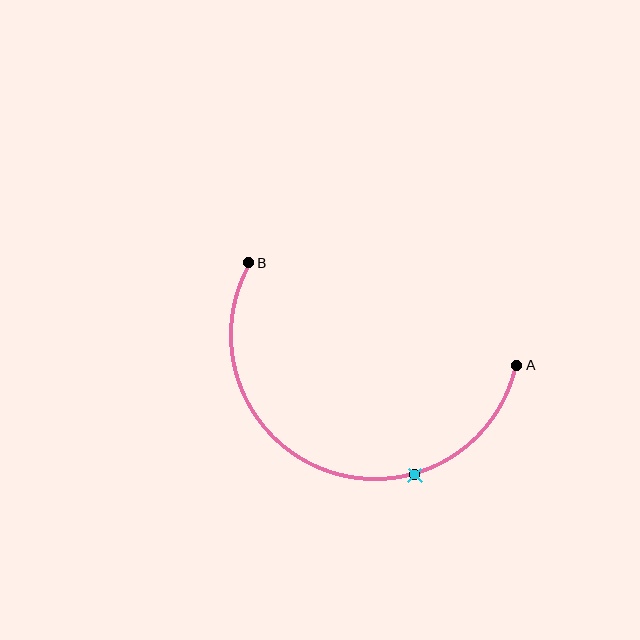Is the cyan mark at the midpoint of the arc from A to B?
No. The cyan mark lies on the arc but is closer to endpoint A. The arc midpoint would be at the point on the curve equidistant along the arc from both A and B.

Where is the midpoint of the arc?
The arc midpoint is the point on the curve farthest from the straight line joining A and B. It sits below that line.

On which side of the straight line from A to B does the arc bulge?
The arc bulges below the straight line connecting A and B.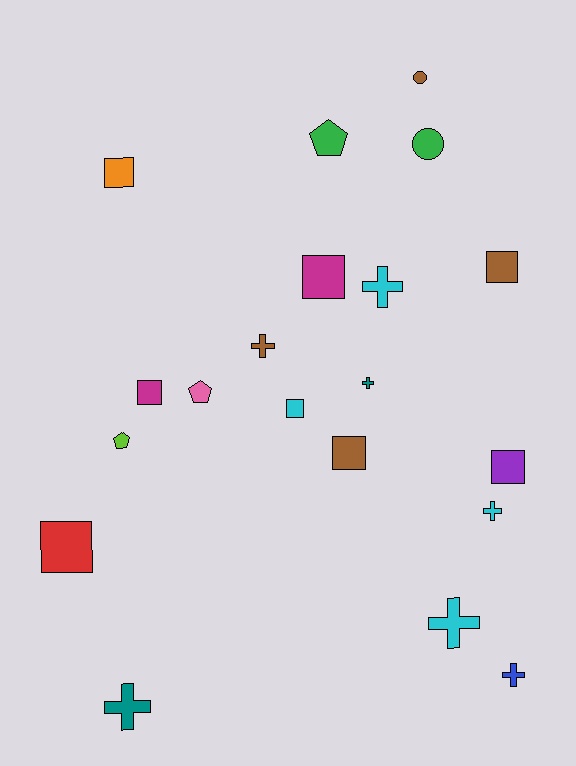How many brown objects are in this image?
There are 4 brown objects.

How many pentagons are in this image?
There are 3 pentagons.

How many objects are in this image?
There are 20 objects.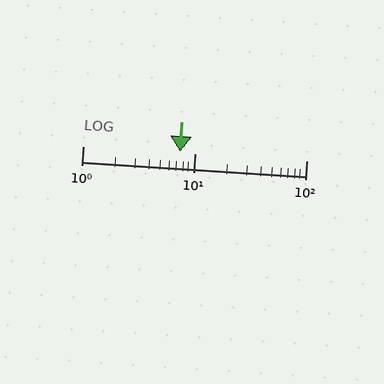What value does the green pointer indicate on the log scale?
The pointer indicates approximately 7.4.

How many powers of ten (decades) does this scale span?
The scale spans 2 decades, from 1 to 100.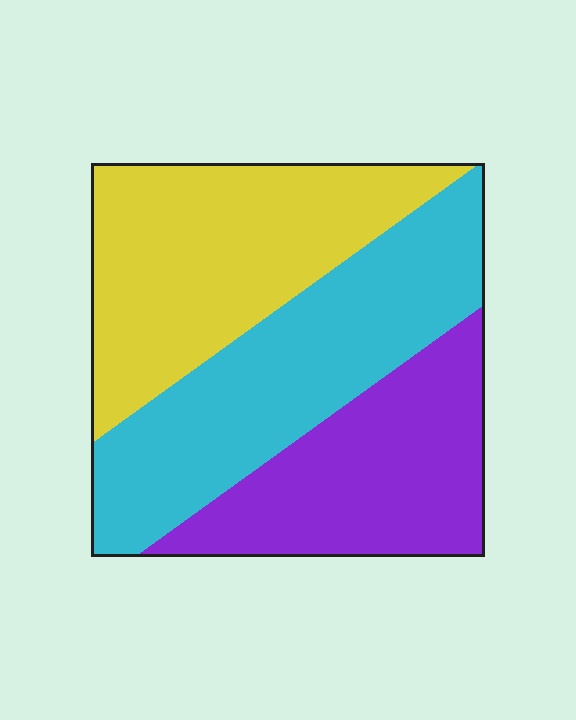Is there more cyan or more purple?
Cyan.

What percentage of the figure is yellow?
Yellow takes up about one third (1/3) of the figure.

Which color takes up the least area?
Purple, at roughly 30%.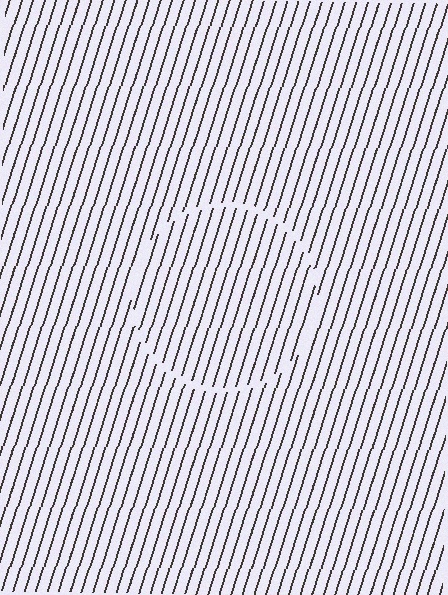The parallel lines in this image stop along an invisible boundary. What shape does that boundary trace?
An illusory circle. The interior of the shape contains the same grating, shifted by half a period — the contour is defined by the phase discontinuity where line-ends from the inner and outer gratings abut.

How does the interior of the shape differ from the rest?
The interior of the shape contains the same grating, shifted by half a period — the contour is defined by the phase discontinuity where line-ends from the inner and outer gratings abut.